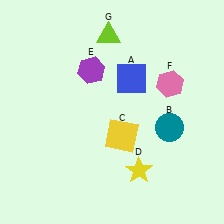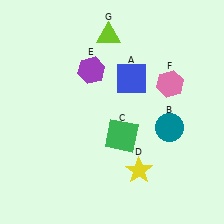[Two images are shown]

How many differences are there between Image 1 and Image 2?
There is 1 difference between the two images.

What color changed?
The square (C) changed from yellow in Image 1 to green in Image 2.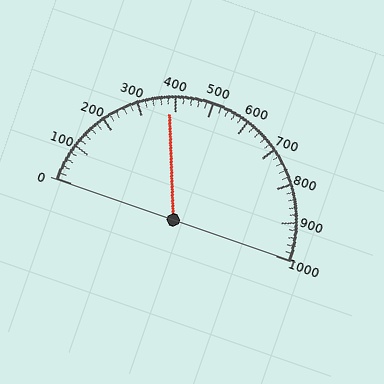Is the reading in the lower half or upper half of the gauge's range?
The reading is in the lower half of the range (0 to 1000).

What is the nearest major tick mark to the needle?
The nearest major tick mark is 400.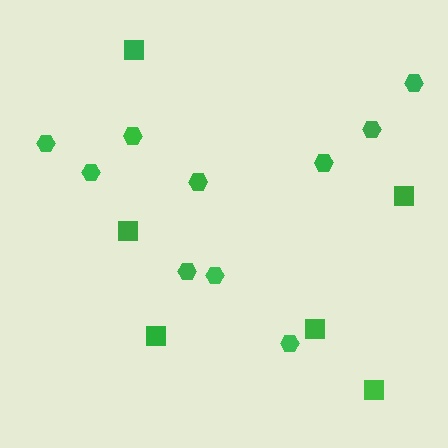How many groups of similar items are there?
There are 2 groups: one group of squares (6) and one group of hexagons (10).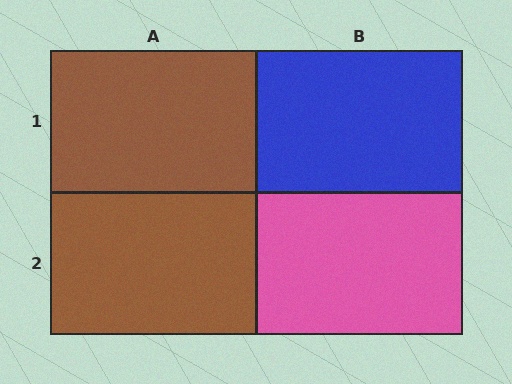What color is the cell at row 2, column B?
Pink.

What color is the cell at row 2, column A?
Brown.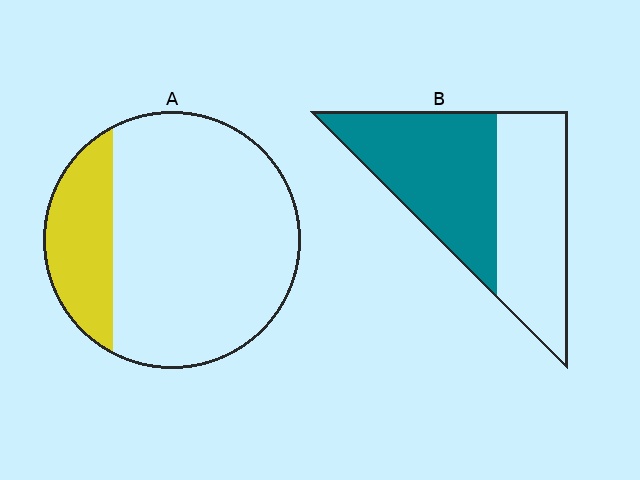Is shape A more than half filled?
No.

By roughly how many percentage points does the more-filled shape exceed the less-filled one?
By roughly 30 percentage points (B over A).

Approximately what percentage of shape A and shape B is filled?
A is approximately 20% and B is approximately 55%.